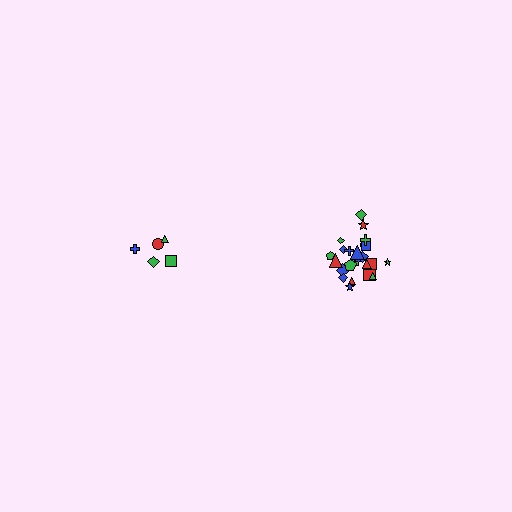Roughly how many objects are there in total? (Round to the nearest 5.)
Roughly 30 objects in total.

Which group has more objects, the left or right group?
The right group.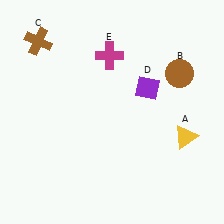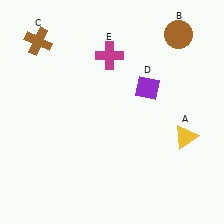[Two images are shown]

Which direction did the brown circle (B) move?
The brown circle (B) moved up.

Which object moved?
The brown circle (B) moved up.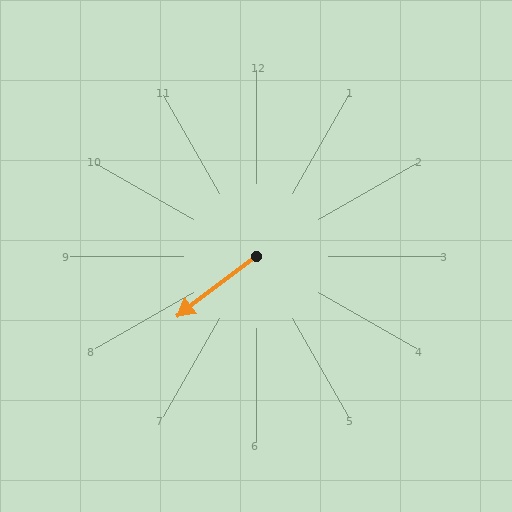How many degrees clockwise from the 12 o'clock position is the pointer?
Approximately 233 degrees.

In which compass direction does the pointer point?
Southwest.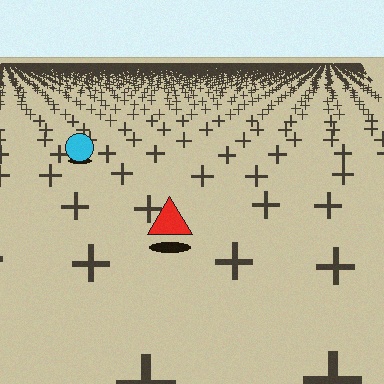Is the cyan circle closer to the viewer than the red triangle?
No. The red triangle is closer — you can tell from the texture gradient: the ground texture is coarser near it.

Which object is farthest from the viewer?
The cyan circle is farthest from the viewer. It appears smaller and the ground texture around it is denser.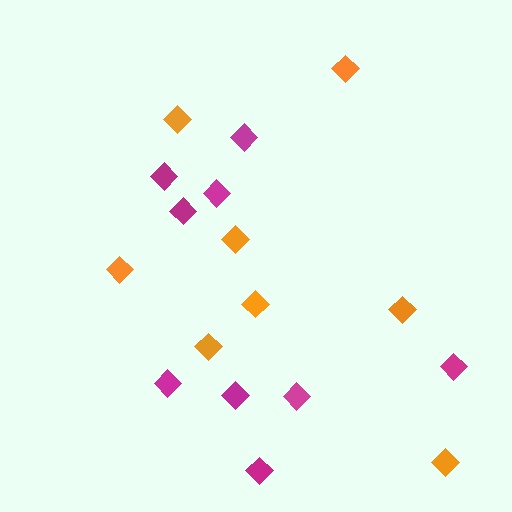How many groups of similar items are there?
There are 2 groups: one group of orange diamonds (8) and one group of magenta diamonds (9).